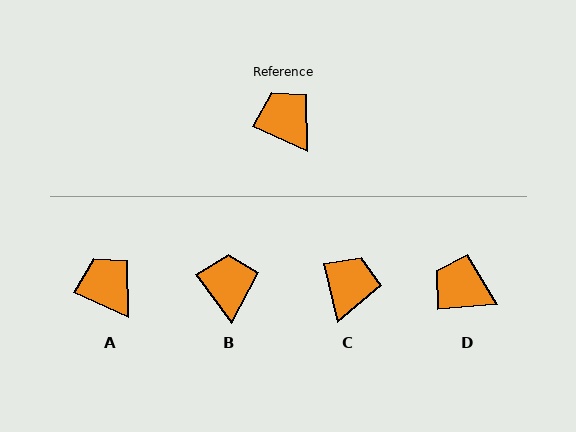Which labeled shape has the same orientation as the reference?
A.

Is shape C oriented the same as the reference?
No, it is off by about 51 degrees.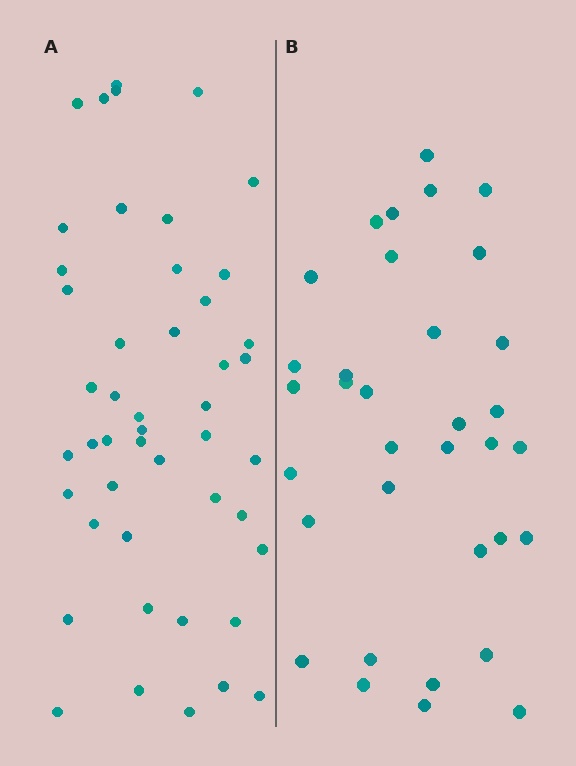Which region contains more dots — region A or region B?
Region A (the left region) has more dots.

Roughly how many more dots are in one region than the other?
Region A has approximately 15 more dots than region B.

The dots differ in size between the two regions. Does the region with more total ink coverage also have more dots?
No. Region B has more total ink coverage because its dots are larger, but region A actually contains more individual dots. Total area can be misleading — the number of items is what matters here.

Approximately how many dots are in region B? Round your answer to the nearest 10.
About 30 dots. (The exact count is 34, which rounds to 30.)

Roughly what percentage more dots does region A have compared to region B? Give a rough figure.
About 40% more.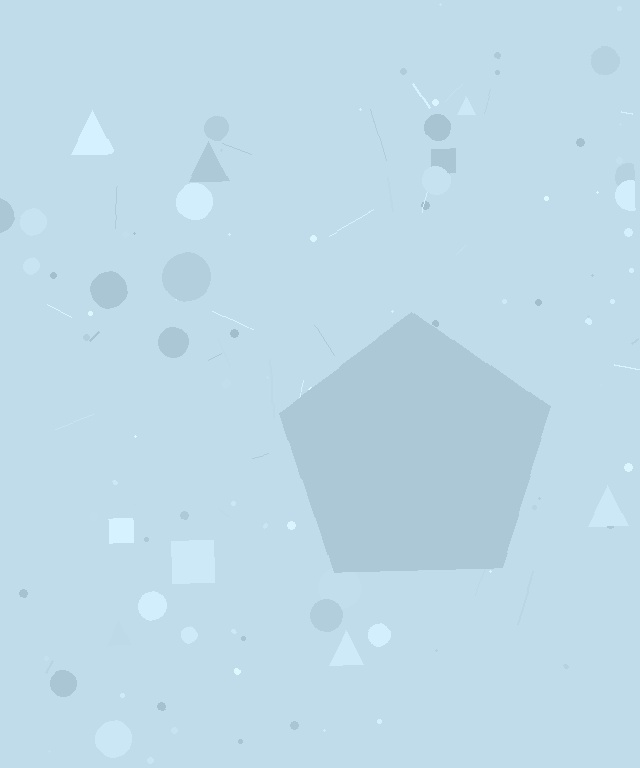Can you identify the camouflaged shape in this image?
The camouflaged shape is a pentagon.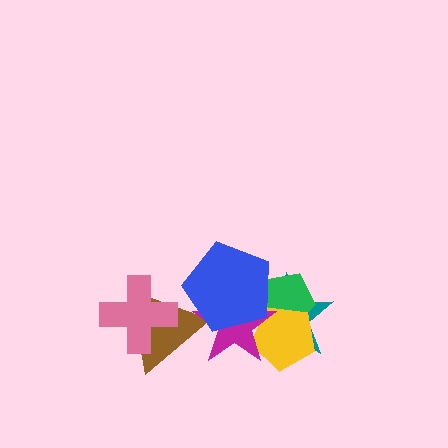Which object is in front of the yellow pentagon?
The magenta star is in front of the yellow pentagon.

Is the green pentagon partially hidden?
Yes, it is partially covered by another shape.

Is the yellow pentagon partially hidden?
Yes, it is partially covered by another shape.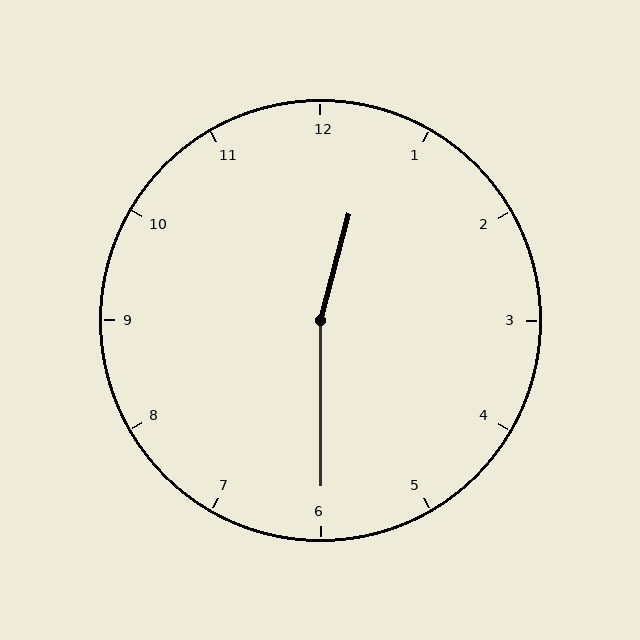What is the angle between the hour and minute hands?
Approximately 165 degrees.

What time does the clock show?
12:30.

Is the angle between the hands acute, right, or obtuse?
It is obtuse.